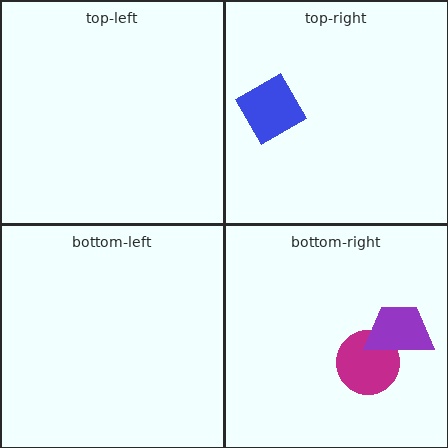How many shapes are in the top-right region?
1.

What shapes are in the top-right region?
The blue square.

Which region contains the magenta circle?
The bottom-right region.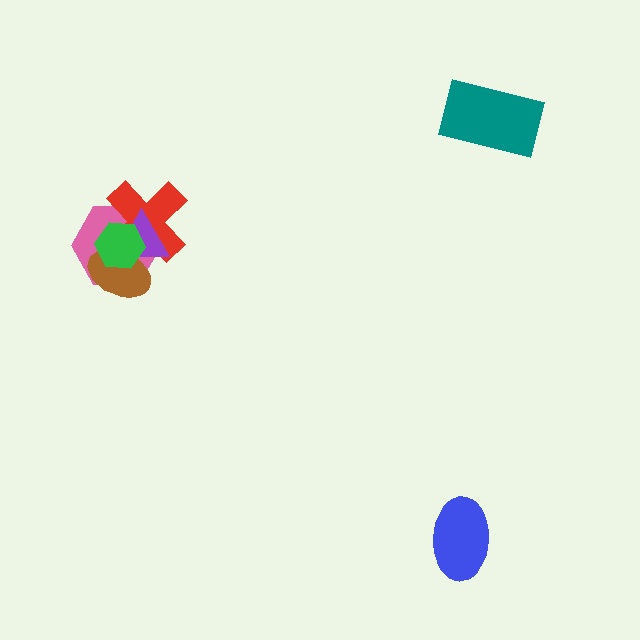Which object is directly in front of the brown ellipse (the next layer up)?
The red cross is directly in front of the brown ellipse.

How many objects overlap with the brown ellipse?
4 objects overlap with the brown ellipse.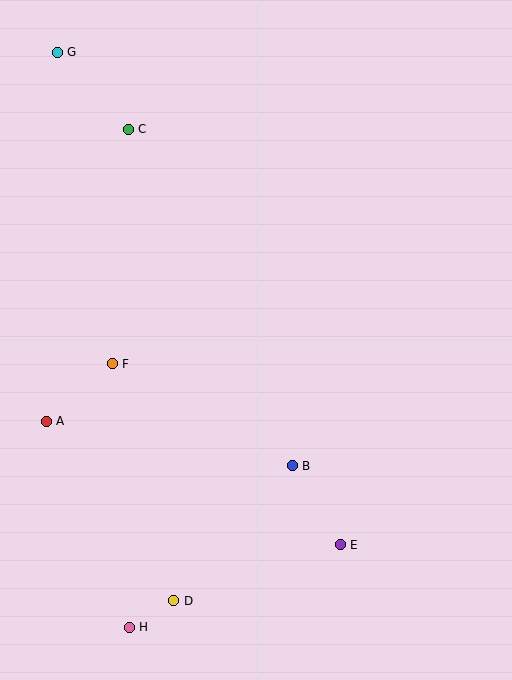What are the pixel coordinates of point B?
Point B is at (292, 466).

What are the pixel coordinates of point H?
Point H is at (129, 627).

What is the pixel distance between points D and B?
The distance between D and B is 180 pixels.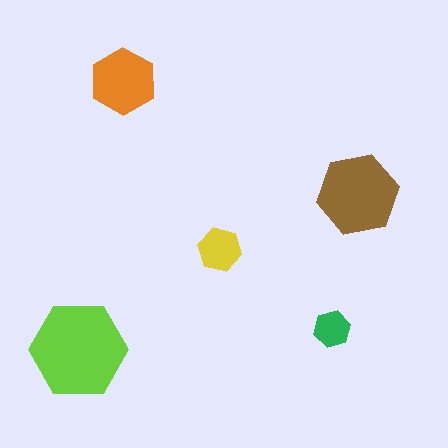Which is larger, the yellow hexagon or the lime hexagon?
The lime one.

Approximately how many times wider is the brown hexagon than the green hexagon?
About 2 times wider.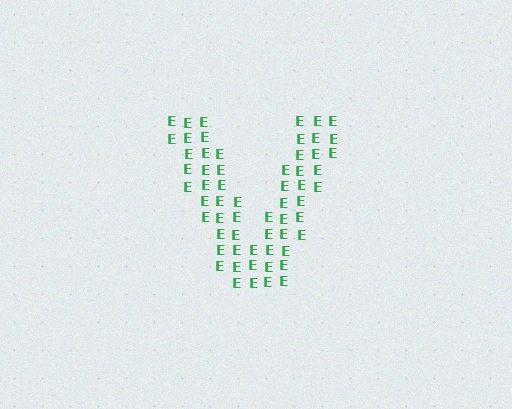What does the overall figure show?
The overall figure shows the letter V.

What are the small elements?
The small elements are letter E's.